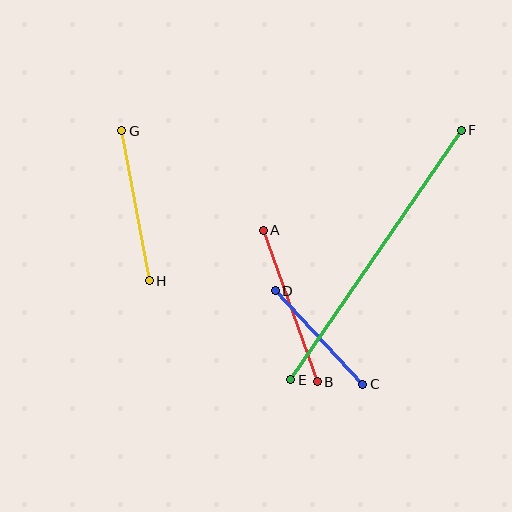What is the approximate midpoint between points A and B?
The midpoint is at approximately (290, 306) pixels.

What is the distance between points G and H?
The distance is approximately 153 pixels.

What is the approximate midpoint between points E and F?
The midpoint is at approximately (376, 255) pixels.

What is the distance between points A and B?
The distance is approximately 161 pixels.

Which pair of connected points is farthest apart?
Points E and F are farthest apart.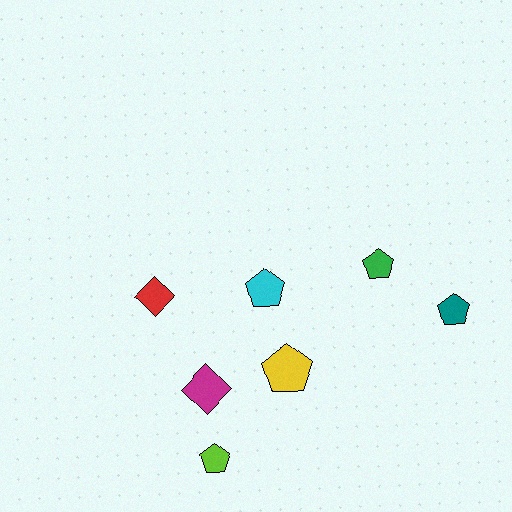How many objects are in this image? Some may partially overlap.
There are 7 objects.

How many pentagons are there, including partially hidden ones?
There are 5 pentagons.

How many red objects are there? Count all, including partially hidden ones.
There is 1 red object.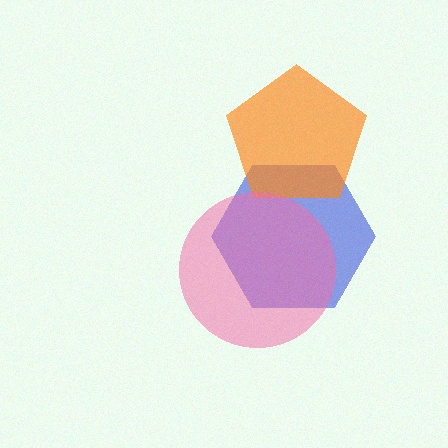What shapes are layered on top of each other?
The layered shapes are: a blue hexagon, an orange pentagon, a pink circle.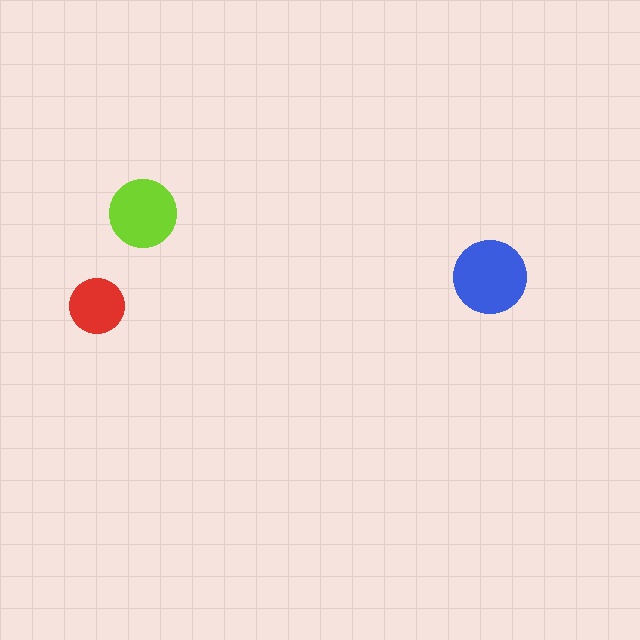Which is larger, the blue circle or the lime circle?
The blue one.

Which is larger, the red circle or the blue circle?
The blue one.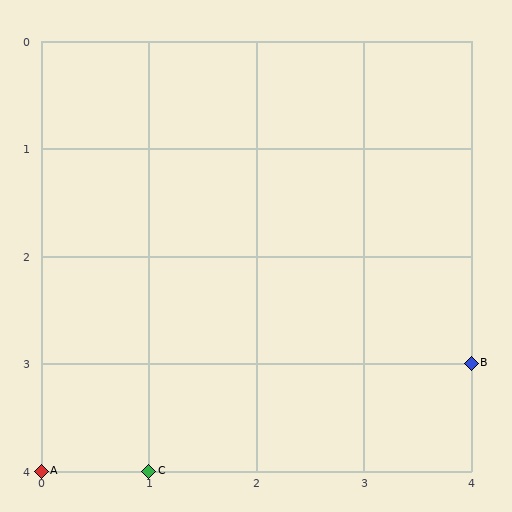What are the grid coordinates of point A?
Point A is at grid coordinates (0, 4).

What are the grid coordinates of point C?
Point C is at grid coordinates (1, 4).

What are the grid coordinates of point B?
Point B is at grid coordinates (4, 3).